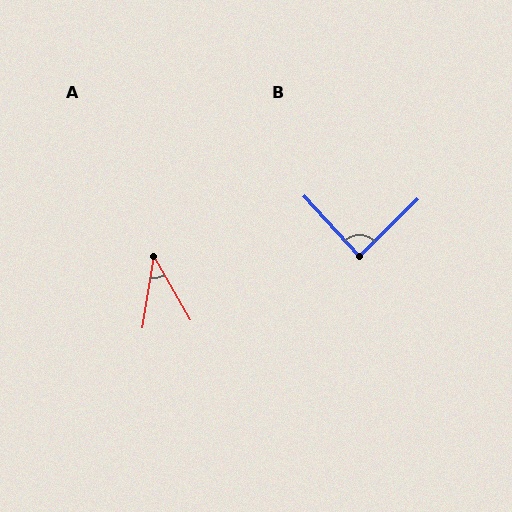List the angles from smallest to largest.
A (39°), B (88°).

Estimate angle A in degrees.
Approximately 39 degrees.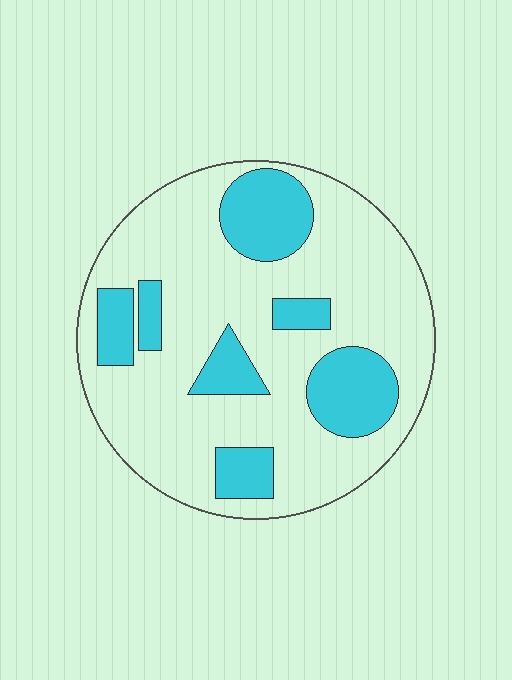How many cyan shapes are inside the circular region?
7.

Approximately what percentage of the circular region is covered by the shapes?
Approximately 25%.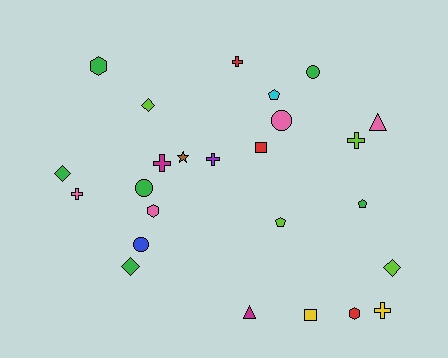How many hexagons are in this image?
There are 3 hexagons.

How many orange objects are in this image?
There are no orange objects.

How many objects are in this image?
There are 25 objects.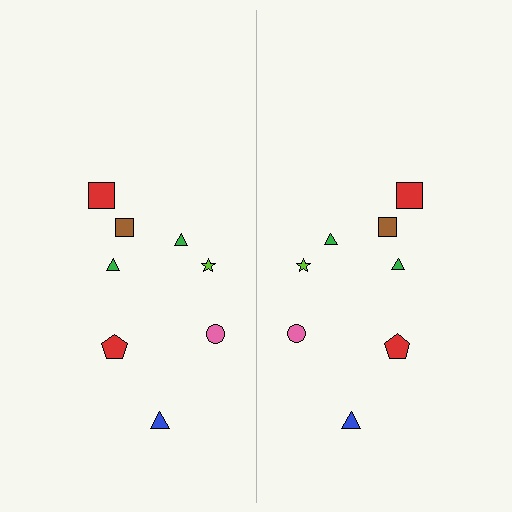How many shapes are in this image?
There are 16 shapes in this image.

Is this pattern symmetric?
Yes, this pattern has bilateral (reflection) symmetry.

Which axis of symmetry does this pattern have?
The pattern has a vertical axis of symmetry running through the center of the image.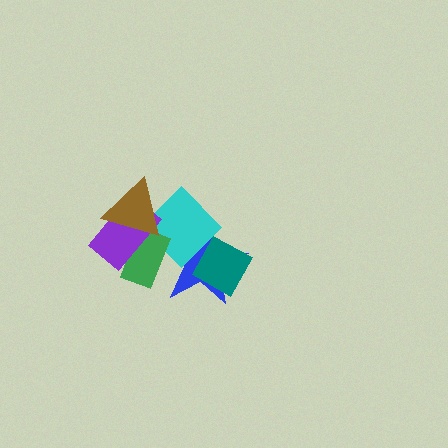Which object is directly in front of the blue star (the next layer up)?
The teal diamond is directly in front of the blue star.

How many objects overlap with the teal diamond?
2 objects overlap with the teal diamond.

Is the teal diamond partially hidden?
Yes, it is partially covered by another shape.